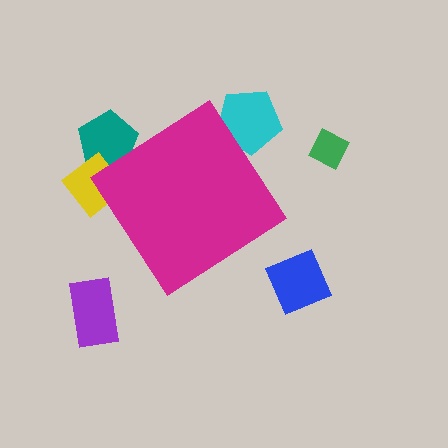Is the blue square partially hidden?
No, the blue square is fully visible.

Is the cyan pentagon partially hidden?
Yes, the cyan pentagon is partially hidden behind the magenta diamond.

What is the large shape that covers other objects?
A magenta diamond.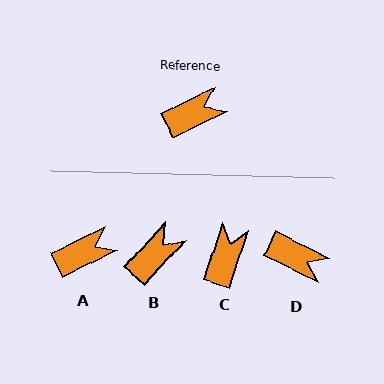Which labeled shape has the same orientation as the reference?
A.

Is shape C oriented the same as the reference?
No, it is off by about 46 degrees.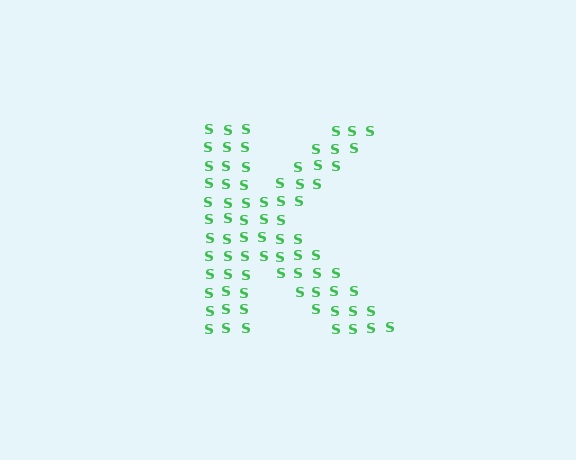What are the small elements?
The small elements are letter S's.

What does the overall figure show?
The overall figure shows the letter K.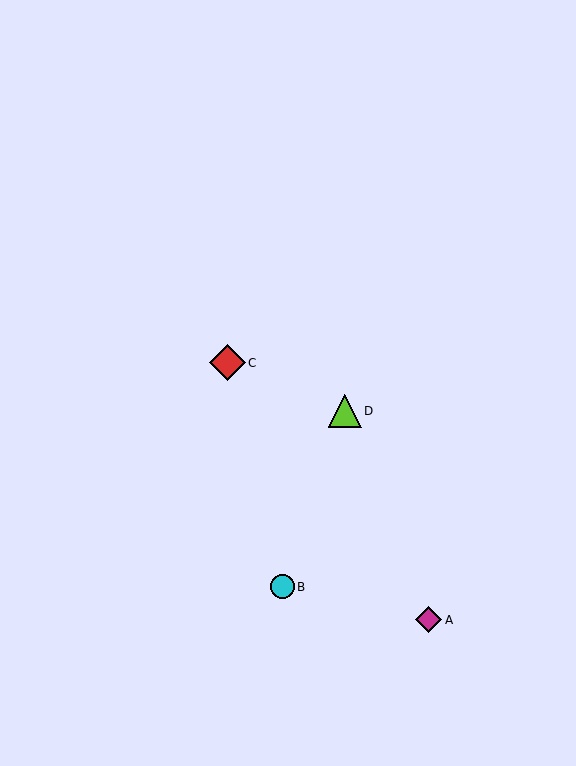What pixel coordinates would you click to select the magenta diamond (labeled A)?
Click at (429, 620) to select the magenta diamond A.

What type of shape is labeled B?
Shape B is a cyan circle.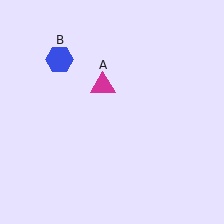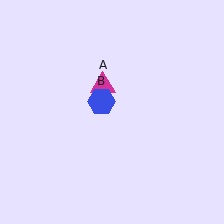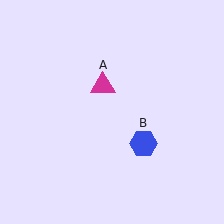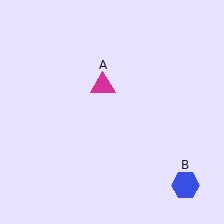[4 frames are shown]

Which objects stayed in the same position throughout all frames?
Magenta triangle (object A) remained stationary.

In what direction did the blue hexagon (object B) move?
The blue hexagon (object B) moved down and to the right.